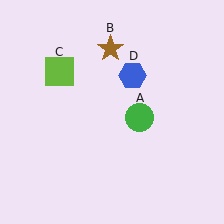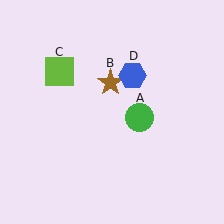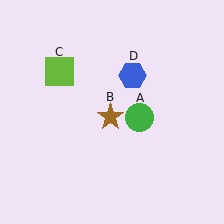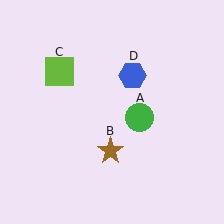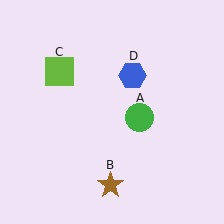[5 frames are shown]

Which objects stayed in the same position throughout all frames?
Green circle (object A) and lime square (object C) and blue hexagon (object D) remained stationary.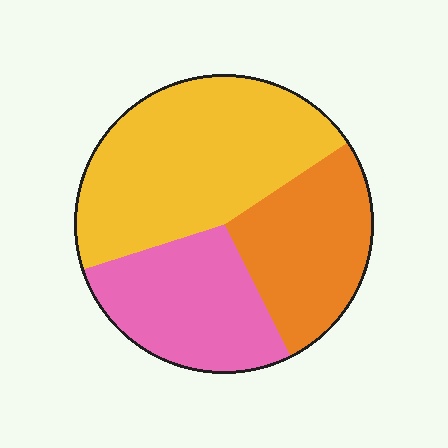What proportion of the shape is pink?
Pink covers about 25% of the shape.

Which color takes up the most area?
Yellow, at roughly 45%.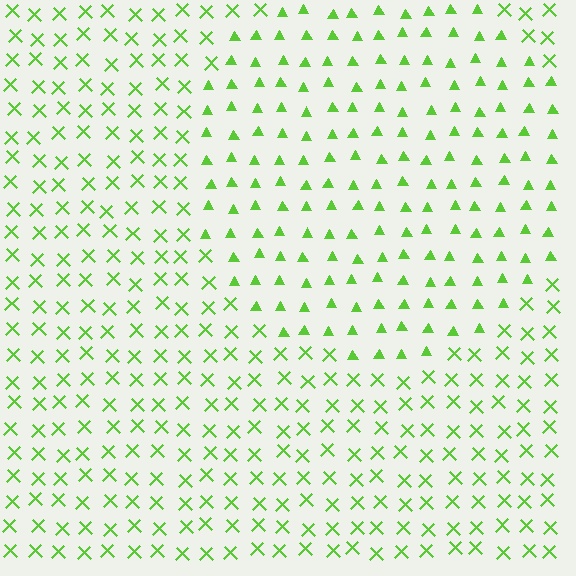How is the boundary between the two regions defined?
The boundary is defined by a change in element shape: triangles inside vs. X marks outside. All elements share the same color and spacing.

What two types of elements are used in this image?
The image uses triangles inside the circle region and X marks outside it.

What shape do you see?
I see a circle.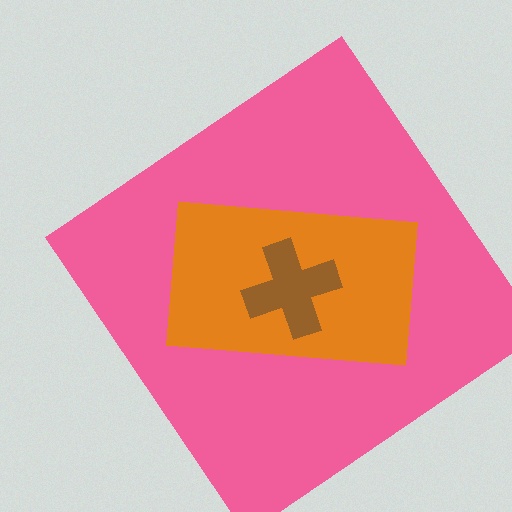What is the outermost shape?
The pink diamond.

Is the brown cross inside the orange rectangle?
Yes.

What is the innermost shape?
The brown cross.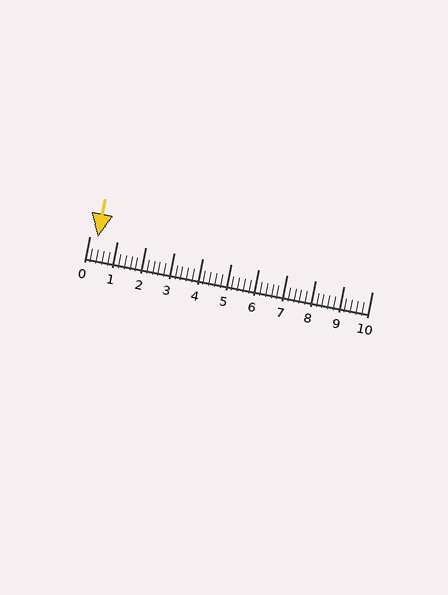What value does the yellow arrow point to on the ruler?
The yellow arrow points to approximately 0.3.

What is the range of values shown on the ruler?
The ruler shows values from 0 to 10.